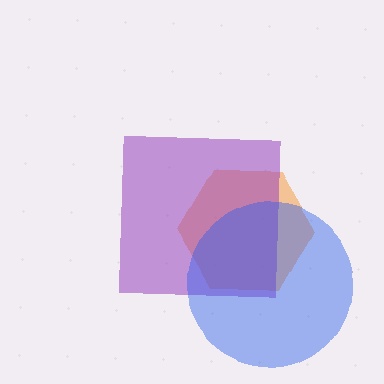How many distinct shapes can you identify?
There are 3 distinct shapes: an orange hexagon, a purple square, a blue circle.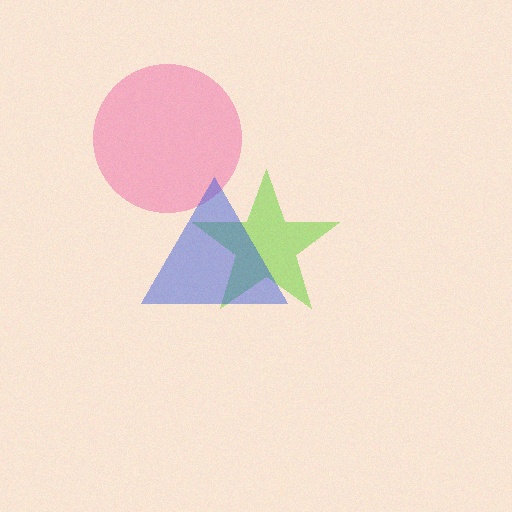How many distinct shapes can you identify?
There are 3 distinct shapes: a pink circle, a lime star, a blue triangle.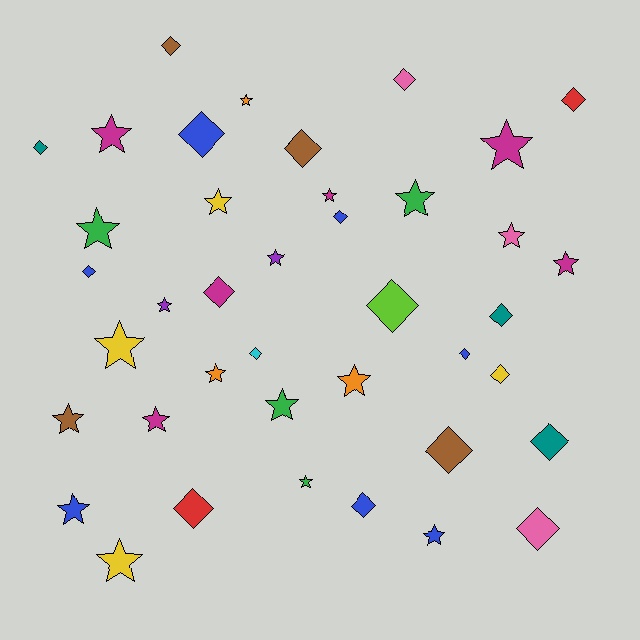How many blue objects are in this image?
There are 7 blue objects.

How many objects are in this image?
There are 40 objects.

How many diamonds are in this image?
There are 19 diamonds.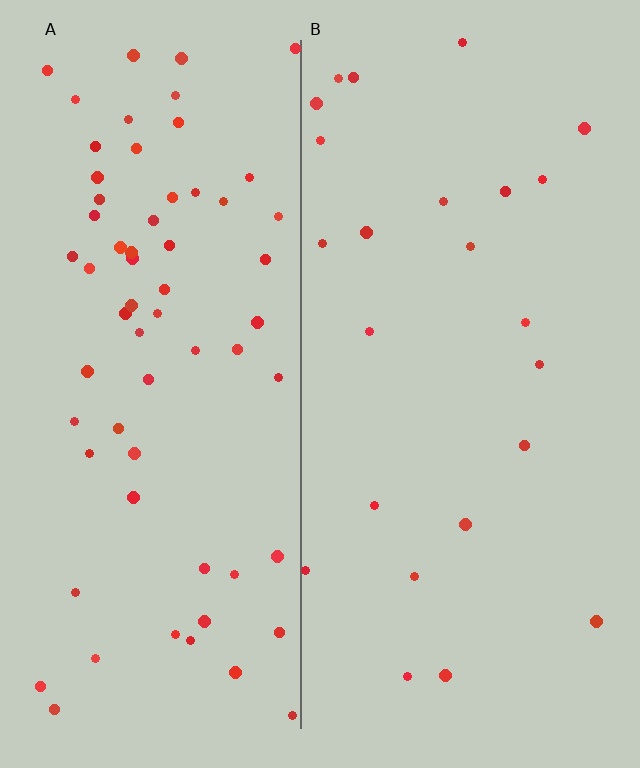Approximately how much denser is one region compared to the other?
Approximately 2.8× — region A over region B.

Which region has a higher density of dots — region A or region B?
A (the left).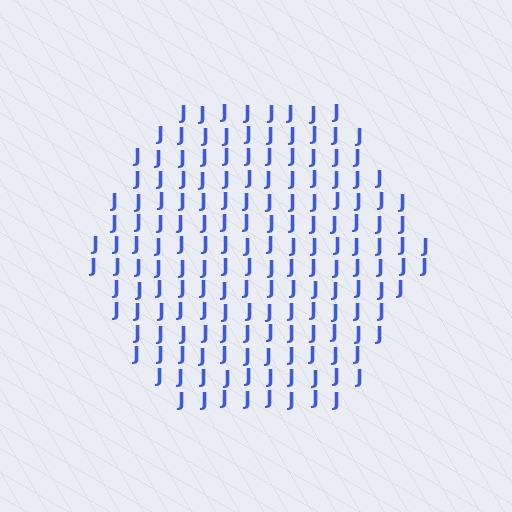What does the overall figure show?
The overall figure shows a hexagon.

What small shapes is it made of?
It is made of small letter J's.